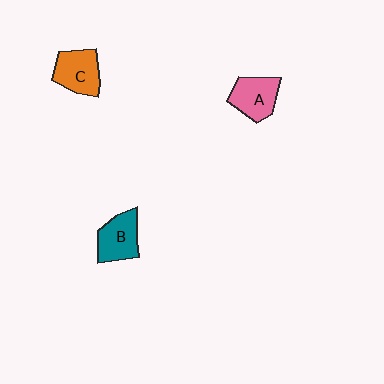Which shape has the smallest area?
Shape A (pink).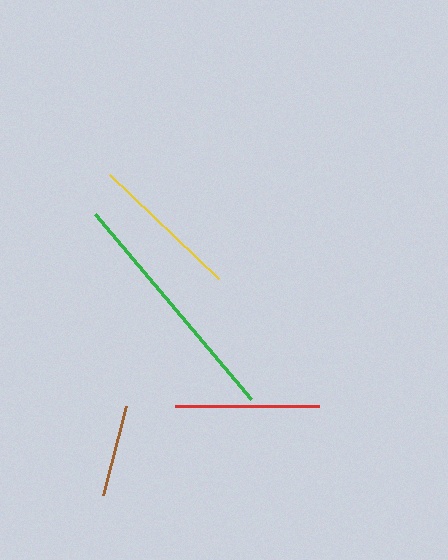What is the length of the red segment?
The red segment is approximately 145 pixels long.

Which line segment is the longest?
The green line is the longest at approximately 242 pixels.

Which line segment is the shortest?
The brown line is the shortest at approximately 92 pixels.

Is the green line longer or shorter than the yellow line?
The green line is longer than the yellow line.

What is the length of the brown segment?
The brown segment is approximately 92 pixels long.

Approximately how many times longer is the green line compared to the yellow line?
The green line is approximately 1.6 times the length of the yellow line.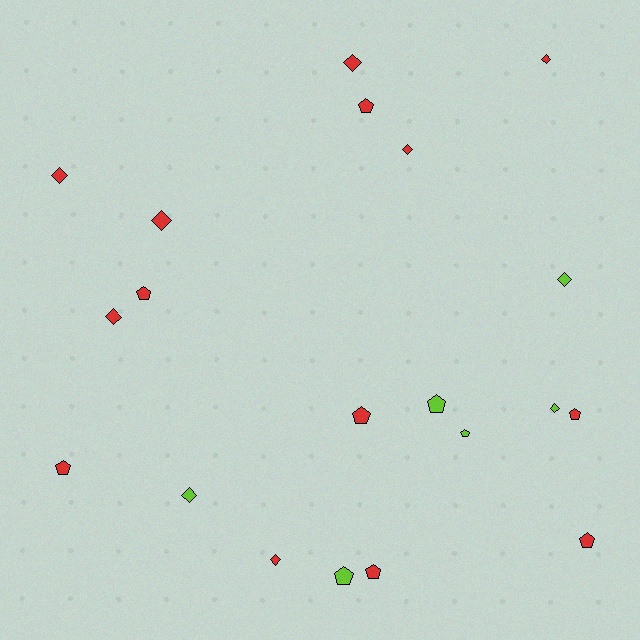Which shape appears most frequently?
Diamond, with 10 objects.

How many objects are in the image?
There are 20 objects.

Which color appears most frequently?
Red, with 14 objects.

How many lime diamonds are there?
There are 3 lime diamonds.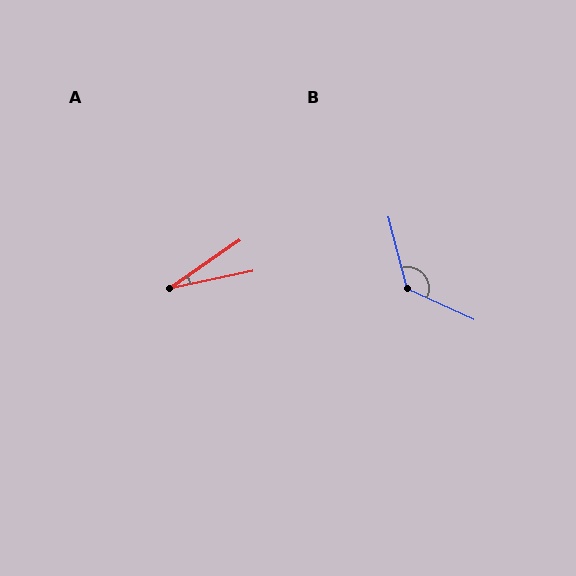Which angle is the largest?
B, at approximately 129 degrees.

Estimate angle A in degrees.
Approximately 22 degrees.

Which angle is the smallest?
A, at approximately 22 degrees.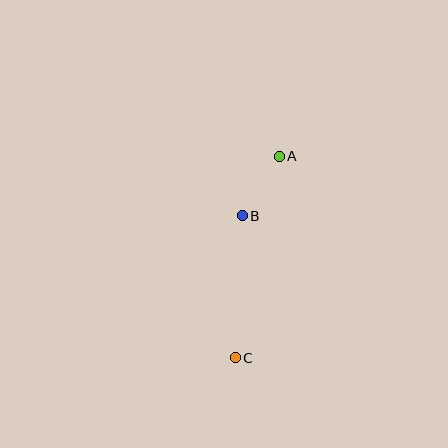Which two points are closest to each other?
Points A and B are closest to each other.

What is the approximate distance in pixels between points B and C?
The distance between B and C is approximately 142 pixels.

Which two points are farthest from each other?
Points A and C are farthest from each other.